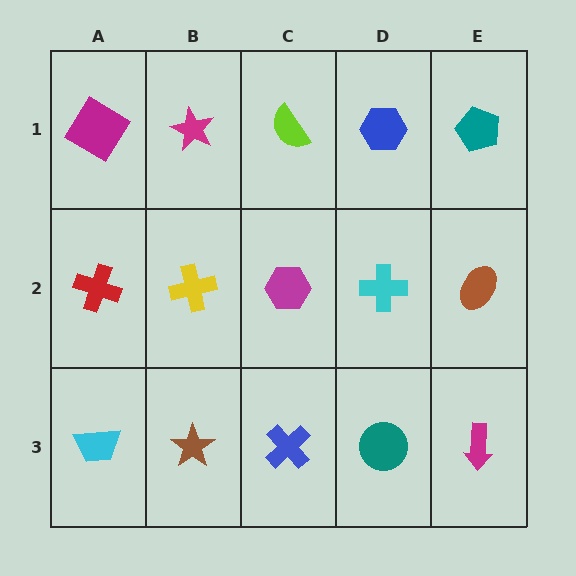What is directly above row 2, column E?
A teal pentagon.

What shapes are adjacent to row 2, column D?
A blue hexagon (row 1, column D), a teal circle (row 3, column D), a magenta hexagon (row 2, column C), a brown ellipse (row 2, column E).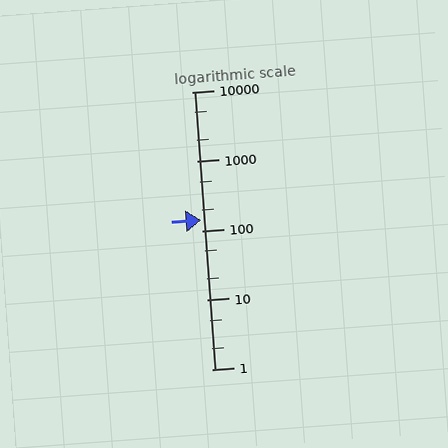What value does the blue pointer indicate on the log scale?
The pointer indicates approximately 140.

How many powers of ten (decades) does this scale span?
The scale spans 4 decades, from 1 to 10000.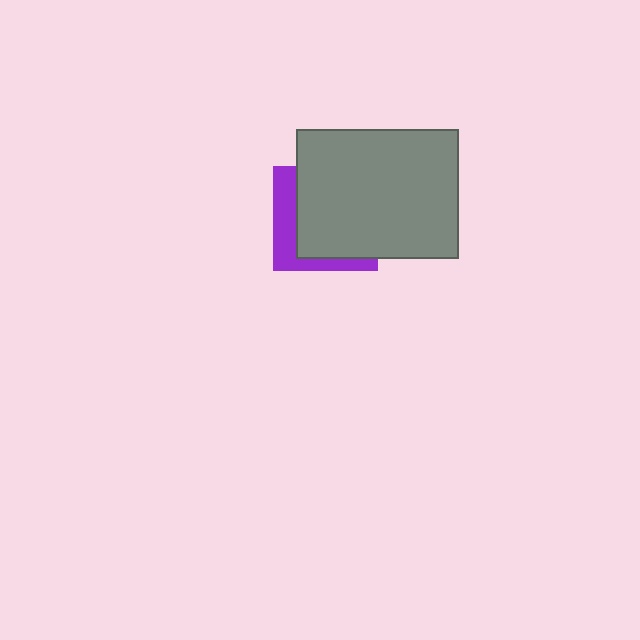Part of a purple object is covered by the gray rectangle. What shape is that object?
It is a square.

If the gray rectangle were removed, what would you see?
You would see the complete purple square.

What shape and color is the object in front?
The object in front is a gray rectangle.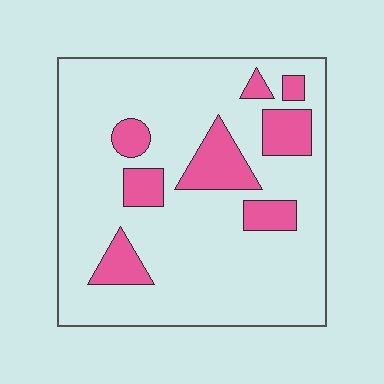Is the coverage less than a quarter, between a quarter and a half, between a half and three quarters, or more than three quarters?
Less than a quarter.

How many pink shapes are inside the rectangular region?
8.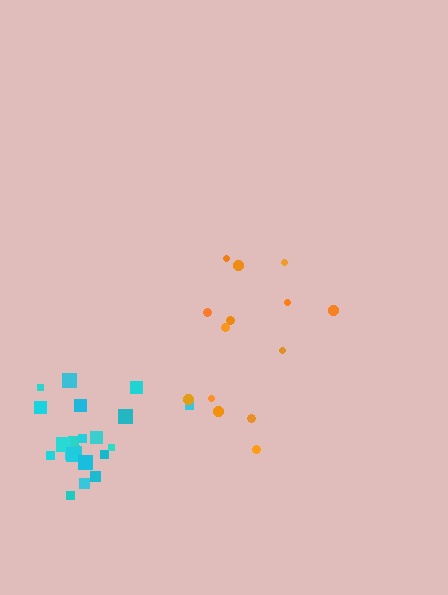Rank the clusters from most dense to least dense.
cyan, orange.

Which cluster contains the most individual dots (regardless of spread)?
Cyan (21).